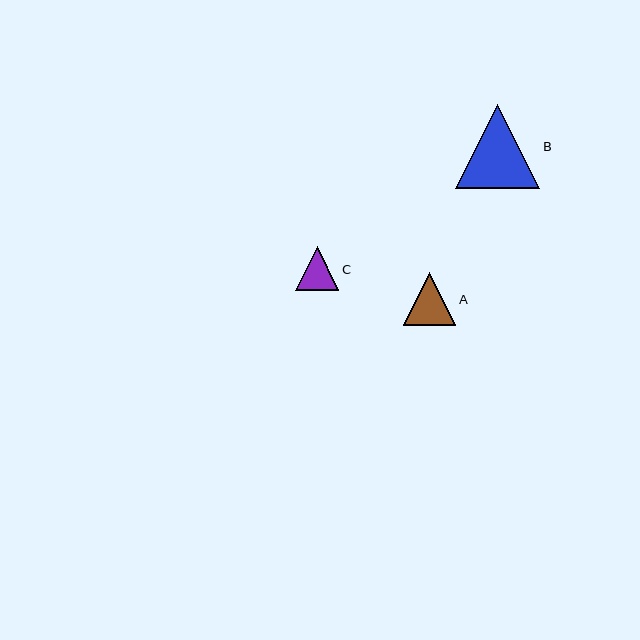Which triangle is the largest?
Triangle B is the largest with a size of approximately 84 pixels.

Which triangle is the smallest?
Triangle C is the smallest with a size of approximately 43 pixels.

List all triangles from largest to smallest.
From largest to smallest: B, A, C.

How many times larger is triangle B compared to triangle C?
Triangle B is approximately 1.9 times the size of triangle C.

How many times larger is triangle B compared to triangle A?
Triangle B is approximately 1.6 times the size of triangle A.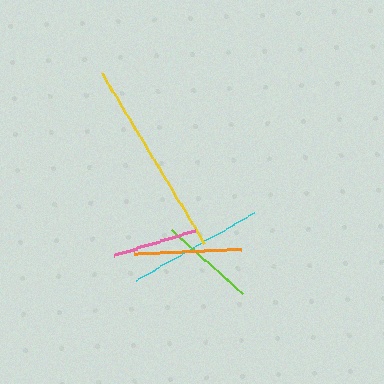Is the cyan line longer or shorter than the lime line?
The cyan line is longer than the lime line.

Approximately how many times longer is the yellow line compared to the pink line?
The yellow line is approximately 2.4 times the length of the pink line.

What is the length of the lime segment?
The lime segment is approximately 95 pixels long.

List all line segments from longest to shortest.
From longest to shortest: yellow, cyan, orange, lime, pink.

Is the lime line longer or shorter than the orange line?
The orange line is longer than the lime line.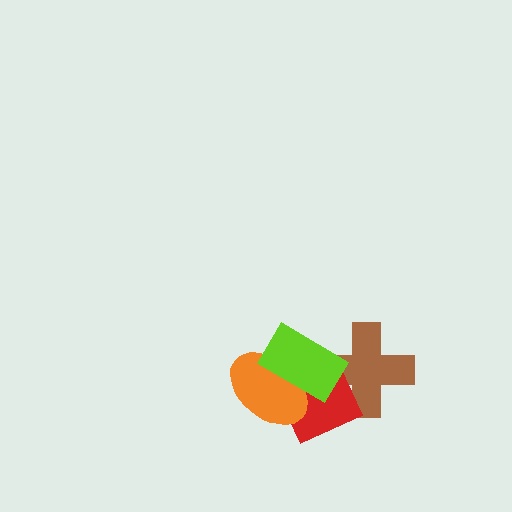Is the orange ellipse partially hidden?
Yes, it is partially covered by another shape.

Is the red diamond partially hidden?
Yes, it is partially covered by another shape.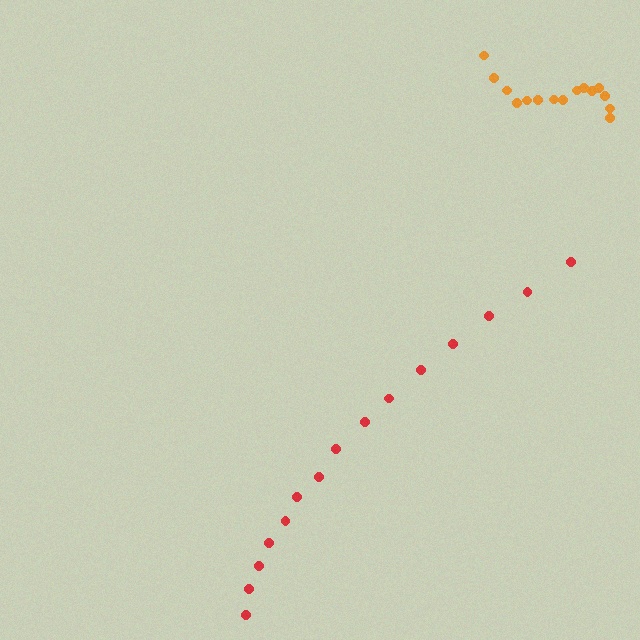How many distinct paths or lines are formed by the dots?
There are 2 distinct paths.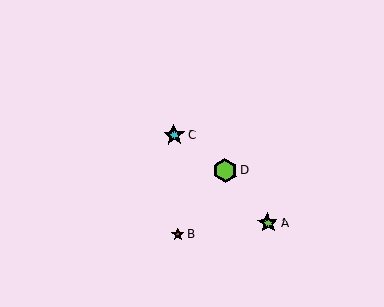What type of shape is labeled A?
Shape A is a lime star.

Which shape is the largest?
The lime hexagon (labeled D) is the largest.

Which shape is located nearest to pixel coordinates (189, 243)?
The red star (labeled B) at (178, 235) is nearest to that location.